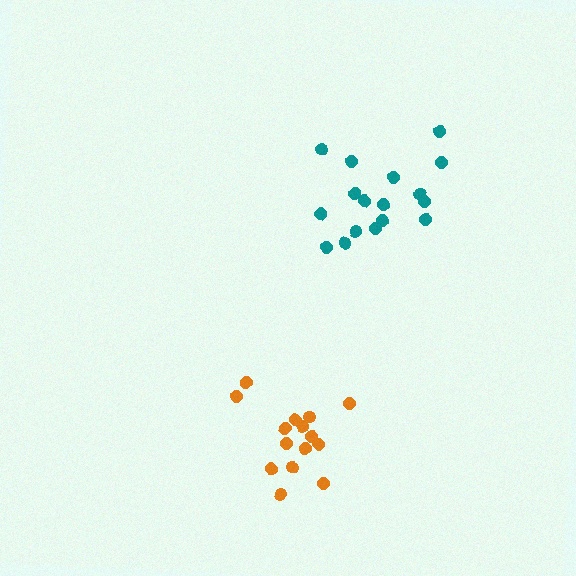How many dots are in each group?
Group 1: 17 dots, Group 2: 15 dots (32 total).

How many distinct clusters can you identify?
There are 2 distinct clusters.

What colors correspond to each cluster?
The clusters are colored: teal, orange.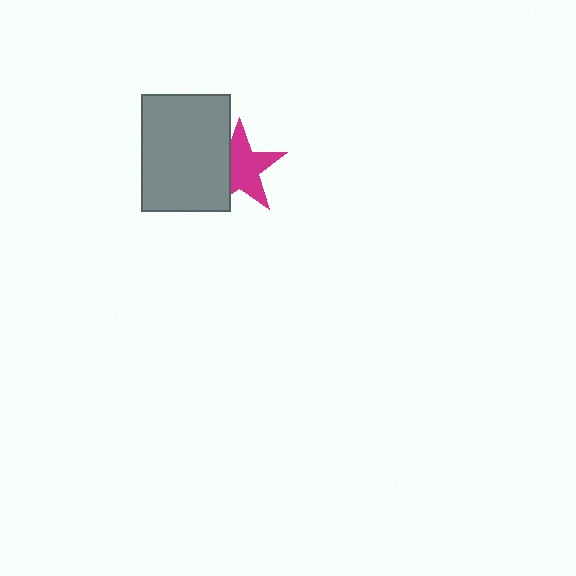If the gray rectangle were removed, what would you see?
You would see the complete magenta star.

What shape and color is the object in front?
The object in front is a gray rectangle.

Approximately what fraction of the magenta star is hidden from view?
Roughly 35% of the magenta star is hidden behind the gray rectangle.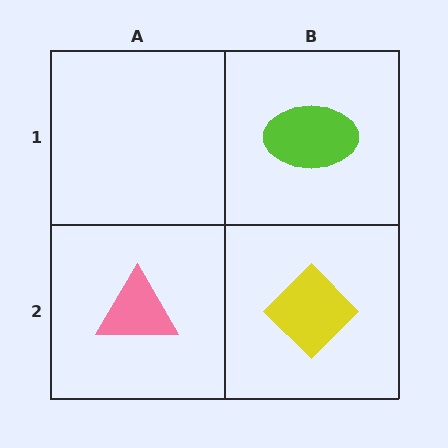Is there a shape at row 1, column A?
No, that cell is empty.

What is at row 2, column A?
A pink triangle.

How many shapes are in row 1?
1 shape.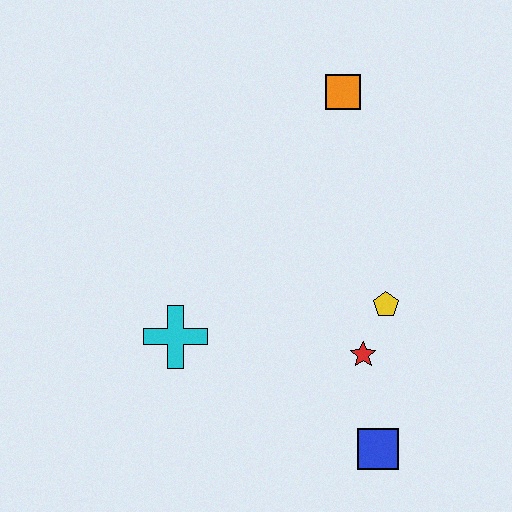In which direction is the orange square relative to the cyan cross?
The orange square is above the cyan cross.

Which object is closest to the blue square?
The red star is closest to the blue square.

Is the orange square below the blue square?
No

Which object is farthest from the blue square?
The orange square is farthest from the blue square.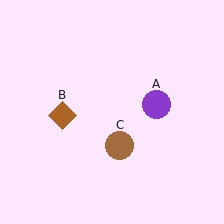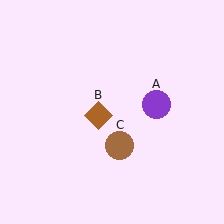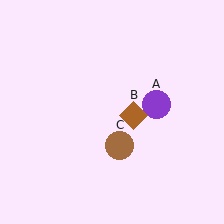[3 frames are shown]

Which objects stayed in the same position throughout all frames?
Purple circle (object A) and brown circle (object C) remained stationary.